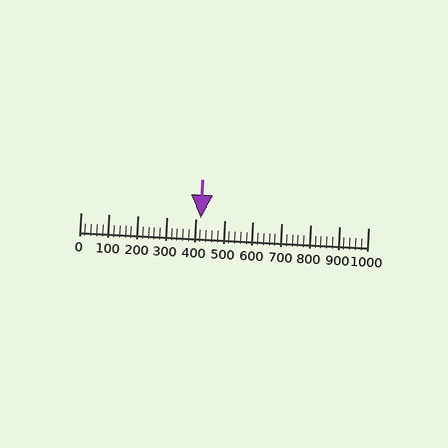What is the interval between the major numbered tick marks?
The major tick marks are spaced 100 units apart.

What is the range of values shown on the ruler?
The ruler shows values from 0 to 1000.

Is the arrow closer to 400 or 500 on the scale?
The arrow is closer to 400.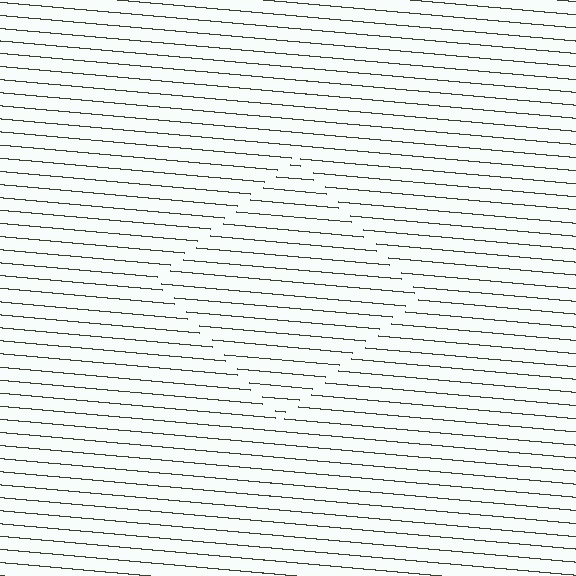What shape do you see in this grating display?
An illusory square. The interior of the shape contains the same grating, shifted by half a period — the contour is defined by the phase discontinuity where line-ends from the inner and outer gratings abut.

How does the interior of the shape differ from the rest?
The interior of the shape contains the same grating, shifted by half a period — the contour is defined by the phase discontinuity where line-ends from the inner and outer gratings abut.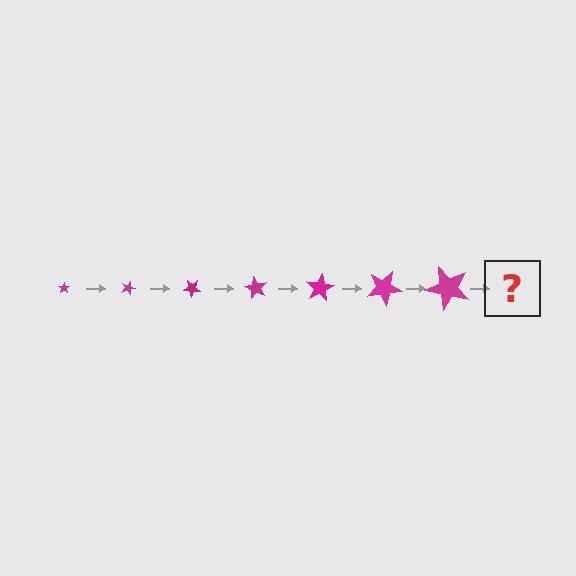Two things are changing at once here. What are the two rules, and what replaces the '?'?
The two rules are that the star grows larger each step and it rotates 20 degrees each step. The '?' should be a star, larger than the previous one and rotated 140 degrees from the start.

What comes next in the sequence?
The next element should be a star, larger than the previous one and rotated 140 degrees from the start.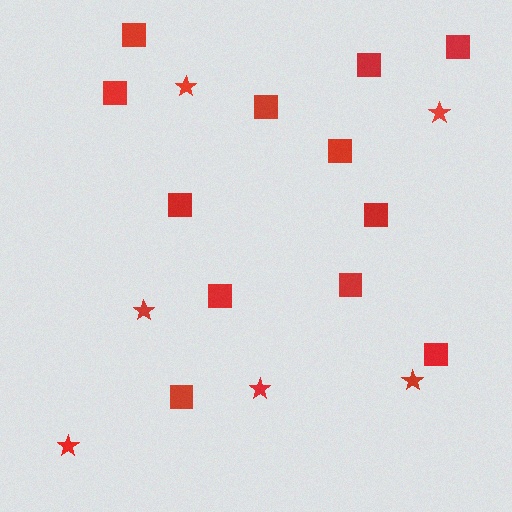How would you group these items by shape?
There are 2 groups: one group of squares (12) and one group of stars (6).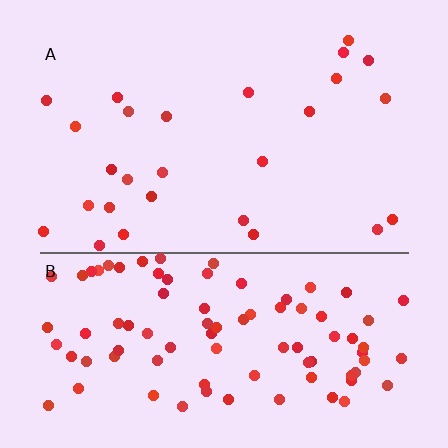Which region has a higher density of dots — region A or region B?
B (the bottom).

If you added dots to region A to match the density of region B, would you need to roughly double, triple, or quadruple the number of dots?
Approximately quadruple.